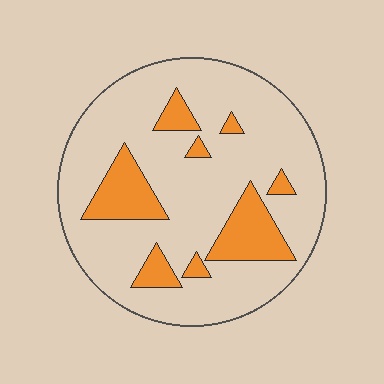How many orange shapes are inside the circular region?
8.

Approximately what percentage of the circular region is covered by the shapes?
Approximately 20%.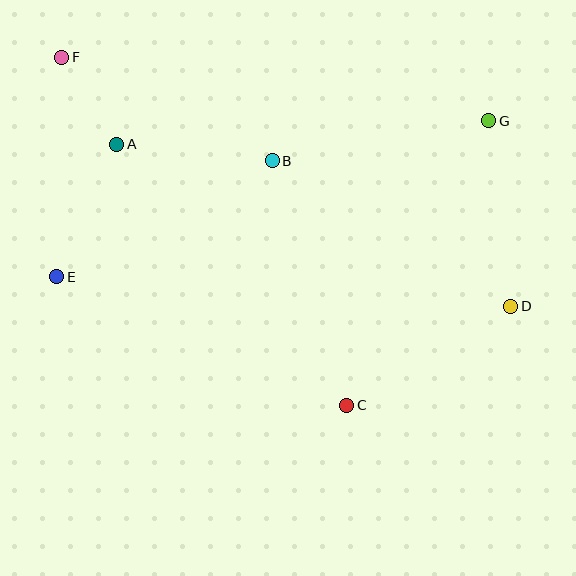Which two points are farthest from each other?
Points D and F are farthest from each other.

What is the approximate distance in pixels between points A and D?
The distance between A and D is approximately 426 pixels.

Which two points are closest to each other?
Points A and F are closest to each other.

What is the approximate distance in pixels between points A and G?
The distance between A and G is approximately 372 pixels.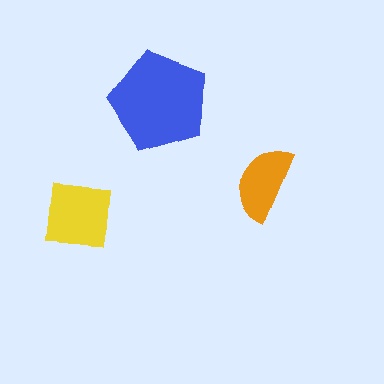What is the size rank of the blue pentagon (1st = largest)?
1st.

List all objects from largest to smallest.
The blue pentagon, the yellow square, the orange semicircle.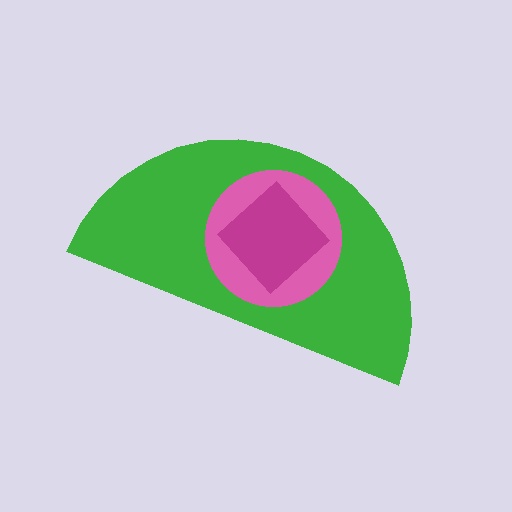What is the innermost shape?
The magenta diamond.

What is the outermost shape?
The green semicircle.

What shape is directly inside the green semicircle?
The pink circle.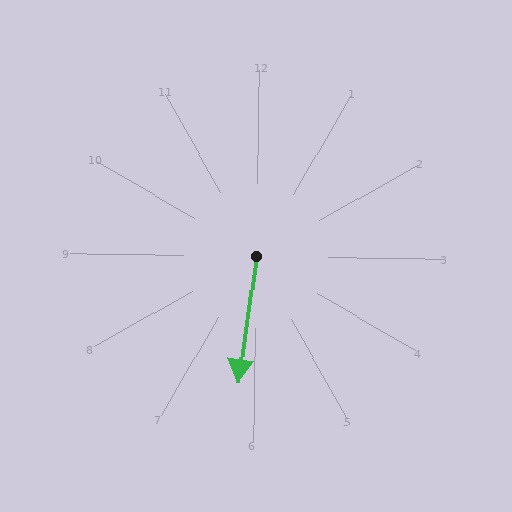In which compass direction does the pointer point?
South.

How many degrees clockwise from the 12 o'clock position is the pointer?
Approximately 187 degrees.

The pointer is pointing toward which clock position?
Roughly 6 o'clock.